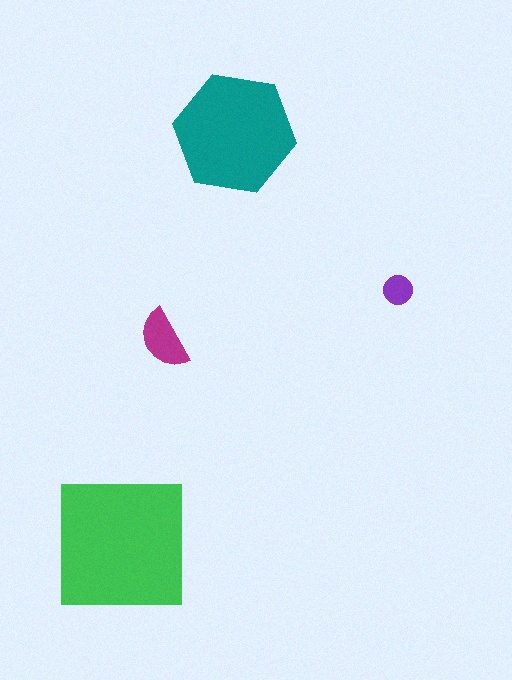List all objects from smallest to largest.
The purple circle, the magenta semicircle, the teal hexagon, the green square.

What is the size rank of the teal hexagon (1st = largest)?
2nd.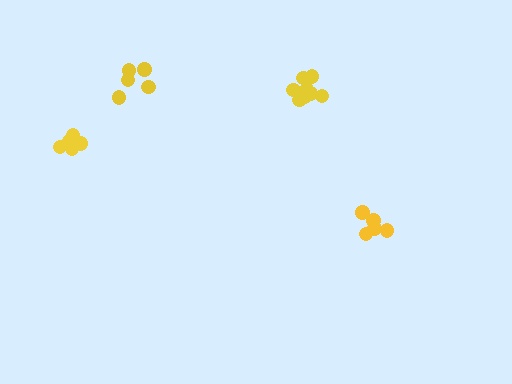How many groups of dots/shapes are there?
There are 4 groups.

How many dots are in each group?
Group 1: 5 dots, Group 2: 5 dots, Group 3: 5 dots, Group 4: 10 dots (25 total).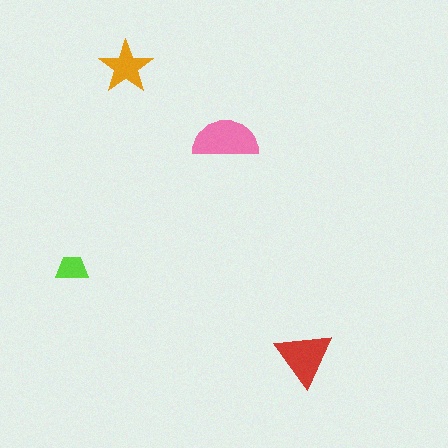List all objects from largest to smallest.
The pink semicircle, the red triangle, the orange star, the lime trapezoid.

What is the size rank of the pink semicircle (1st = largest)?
1st.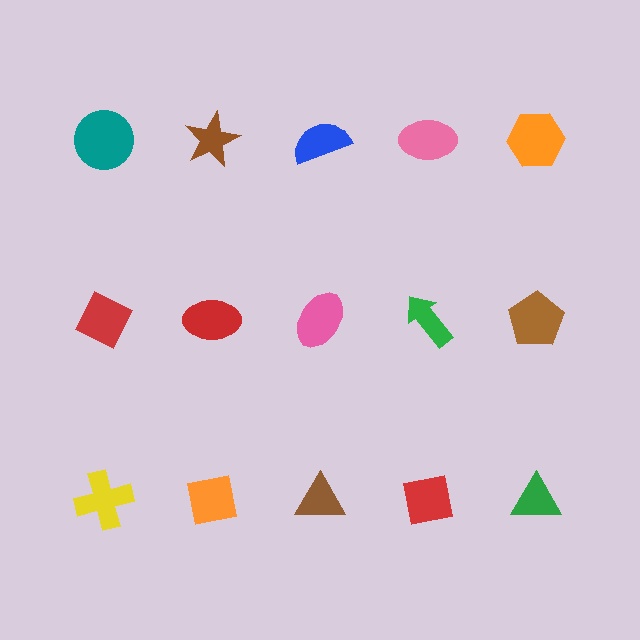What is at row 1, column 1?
A teal circle.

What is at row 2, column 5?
A brown pentagon.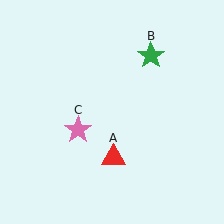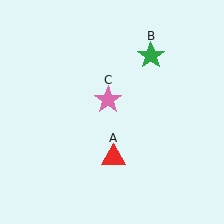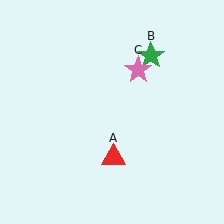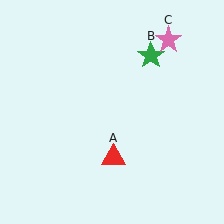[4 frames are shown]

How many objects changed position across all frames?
1 object changed position: pink star (object C).